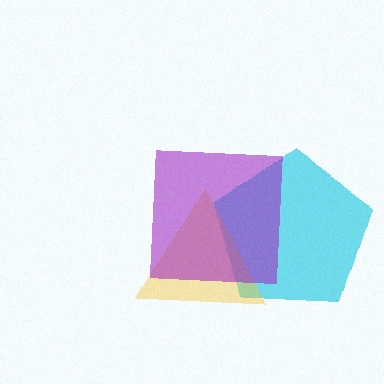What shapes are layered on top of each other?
The layered shapes are: a cyan pentagon, a yellow triangle, a purple square.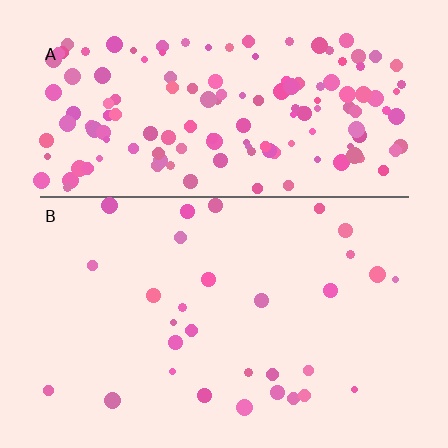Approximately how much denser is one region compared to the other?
Approximately 5.0× — region A over region B.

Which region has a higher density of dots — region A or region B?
A (the top).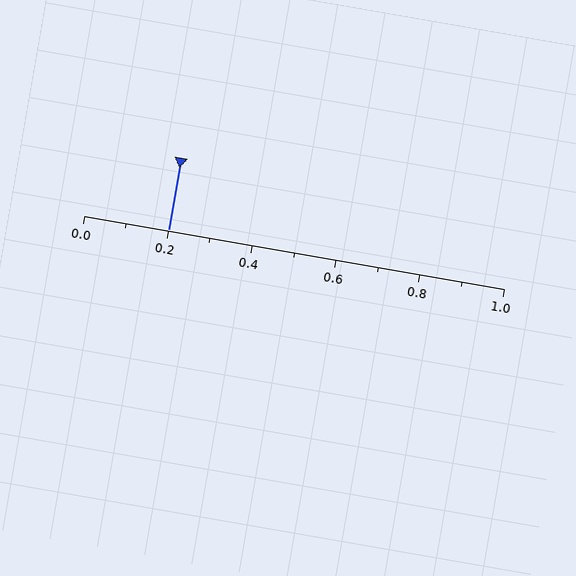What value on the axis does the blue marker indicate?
The marker indicates approximately 0.2.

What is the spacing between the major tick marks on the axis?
The major ticks are spaced 0.2 apart.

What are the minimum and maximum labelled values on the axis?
The axis runs from 0.0 to 1.0.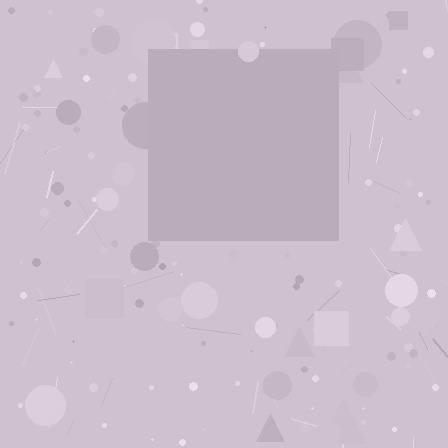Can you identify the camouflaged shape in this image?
The camouflaged shape is a square.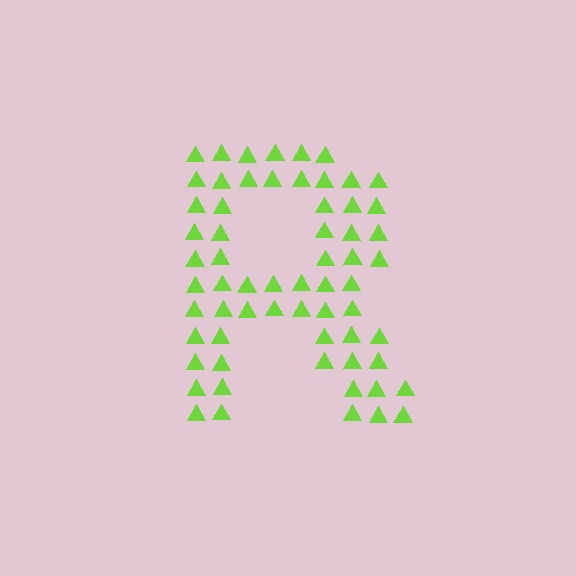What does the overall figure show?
The overall figure shows the letter R.